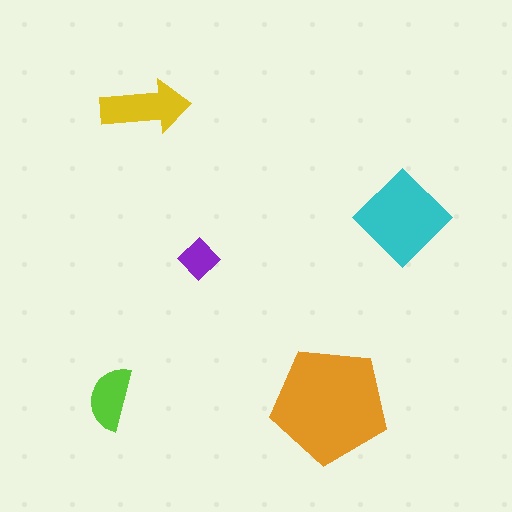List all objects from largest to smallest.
The orange pentagon, the cyan diamond, the yellow arrow, the lime semicircle, the purple diamond.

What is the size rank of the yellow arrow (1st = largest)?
3rd.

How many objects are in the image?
There are 5 objects in the image.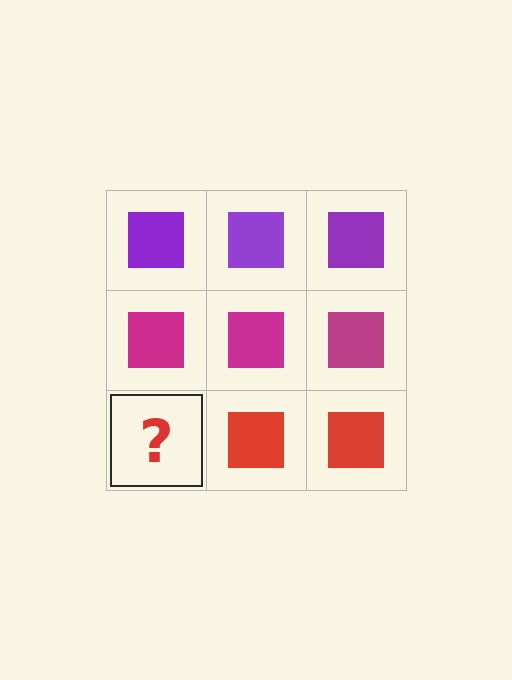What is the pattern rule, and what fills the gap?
The rule is that each row has a consistent color. The gap should be filled with a red square.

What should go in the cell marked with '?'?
The missing cell should contain a red square.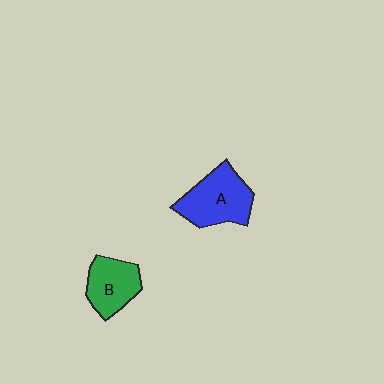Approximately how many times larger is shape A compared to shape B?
Approximately 1.3 times.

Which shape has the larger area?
Shape A (blue).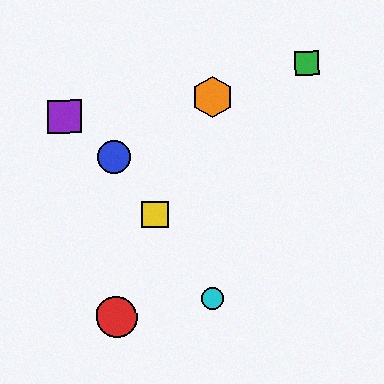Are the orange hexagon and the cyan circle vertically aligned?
Yes, both are at x≈212.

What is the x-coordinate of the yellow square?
The yellow square is at x≈155.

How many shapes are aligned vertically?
2 shapes (the orange hexagon, the cyan circle) are aligned vertically.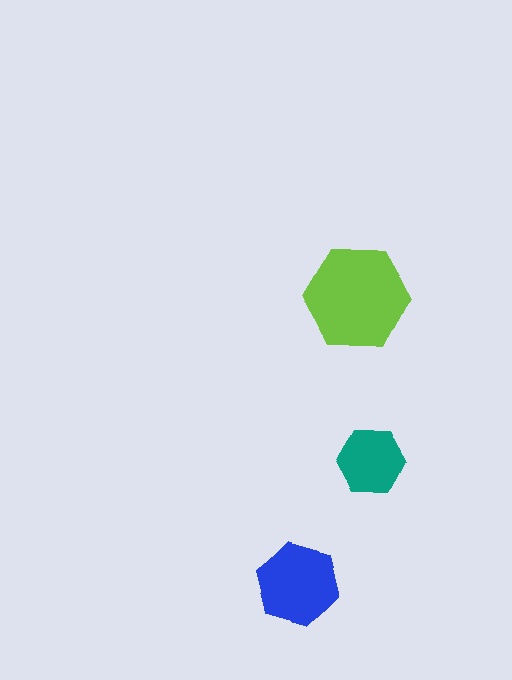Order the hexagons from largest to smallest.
the lime one, the blue one, the teal one.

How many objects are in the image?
There are 3 objects in the image.